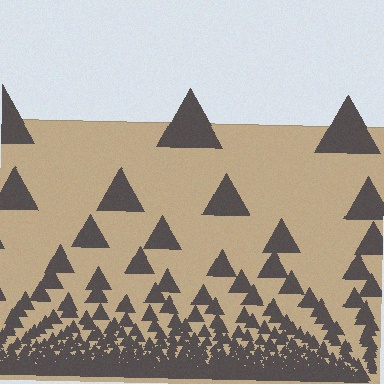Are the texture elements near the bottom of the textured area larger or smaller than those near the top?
Smaller. The gradient is inverted — elements near the bottom are smaller and denser.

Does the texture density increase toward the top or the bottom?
Density increases toward the bottom.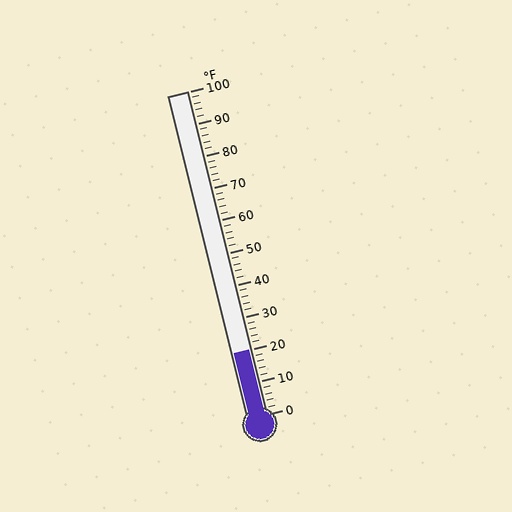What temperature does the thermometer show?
The thermometer shows approximately 20°F.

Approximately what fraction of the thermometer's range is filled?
The thermometer is filled to approximately 20% of its range.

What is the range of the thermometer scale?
The thermometer scale ranges from 0°F to 100°F.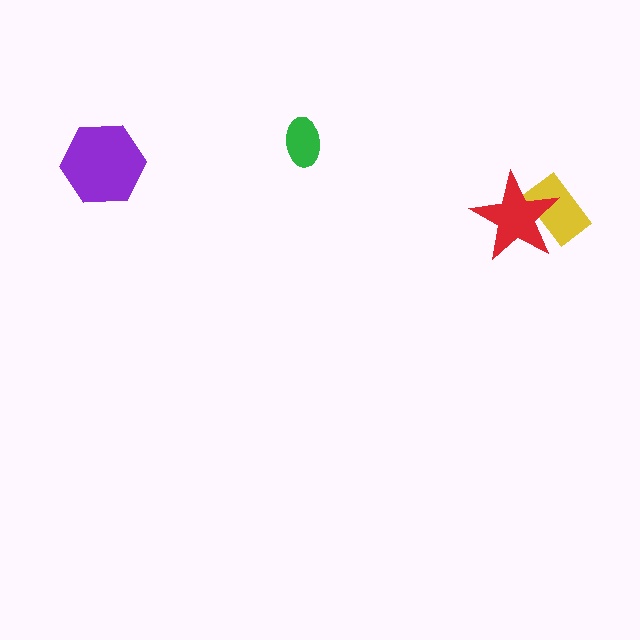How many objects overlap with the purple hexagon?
0 objects overlap with the purple hexagon.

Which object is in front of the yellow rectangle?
The red star is in front of the yellow rectangle.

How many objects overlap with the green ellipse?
0 objects overlap with the green ellipse.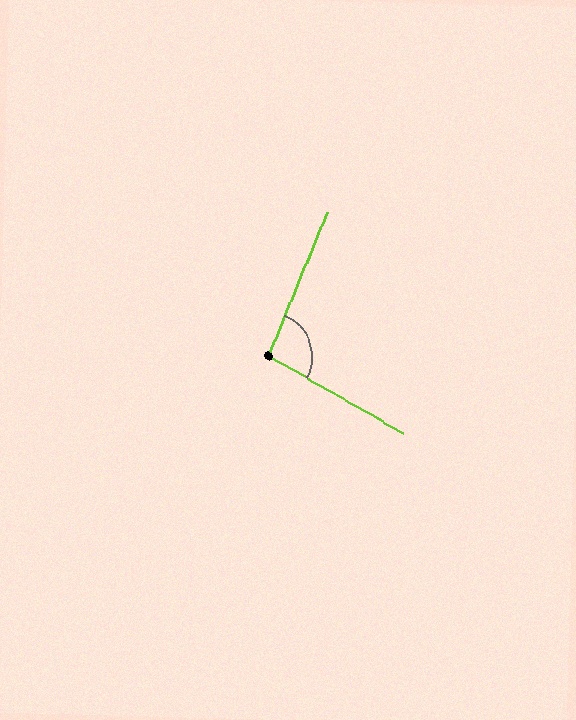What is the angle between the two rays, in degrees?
Approximately 97 degrees.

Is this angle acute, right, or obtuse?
It is obtuse.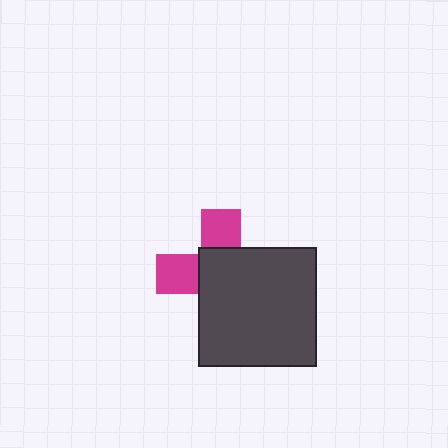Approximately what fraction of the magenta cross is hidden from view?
Roughly 64% of the magenta cross is hidden behind the dark gray square.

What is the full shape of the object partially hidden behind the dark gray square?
The partially hidden object is a magenta cross.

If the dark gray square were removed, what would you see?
You would see the complete magenta cross.